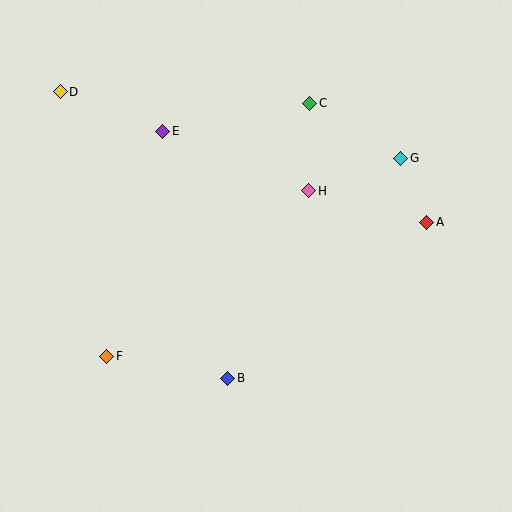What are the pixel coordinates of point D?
Point D is at (60, 92).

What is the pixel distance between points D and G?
The distance between D and G is 347 pixels.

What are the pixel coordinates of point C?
Point C is at (310, 103).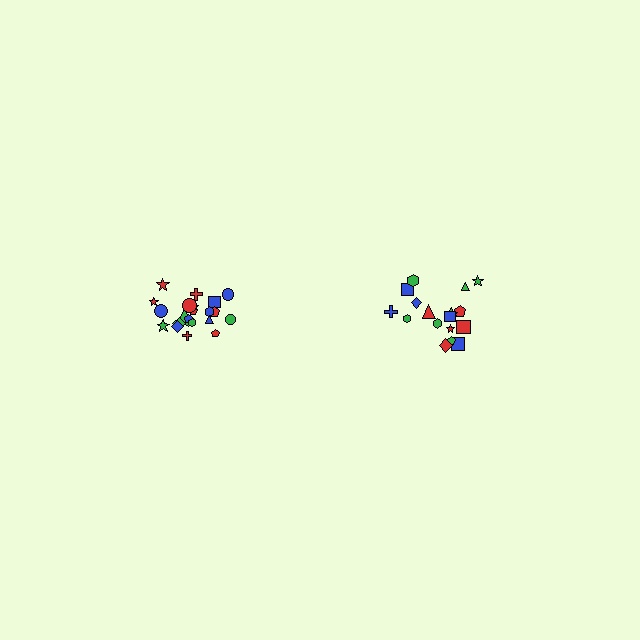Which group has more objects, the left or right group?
The left group.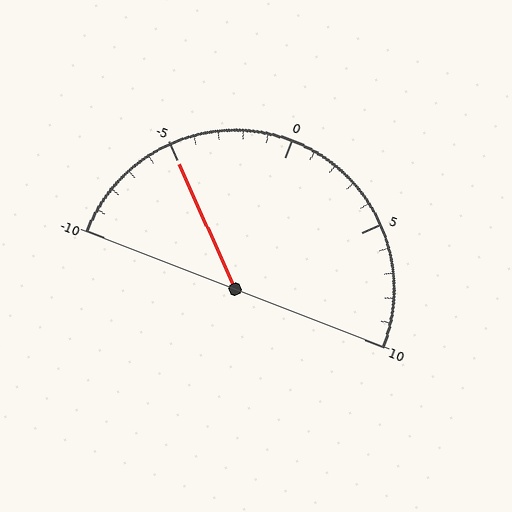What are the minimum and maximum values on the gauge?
The gauge ranges from -10 to 10.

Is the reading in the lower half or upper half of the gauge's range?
The reading is in the lower half of the range (-10 to 10).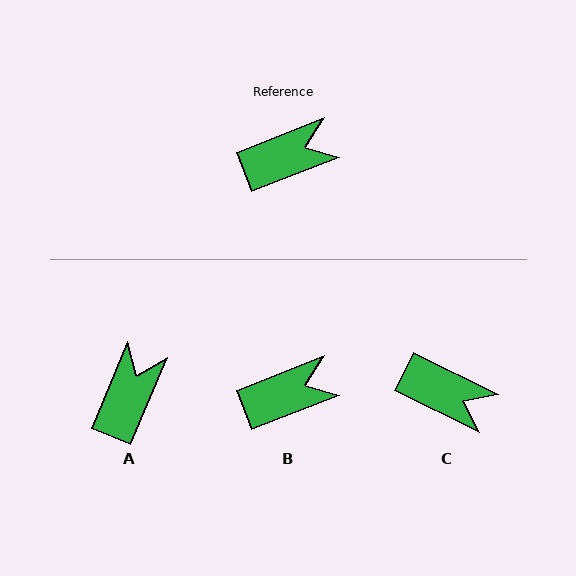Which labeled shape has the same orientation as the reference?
B.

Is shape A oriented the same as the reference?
No, it is off by about 46 degrees.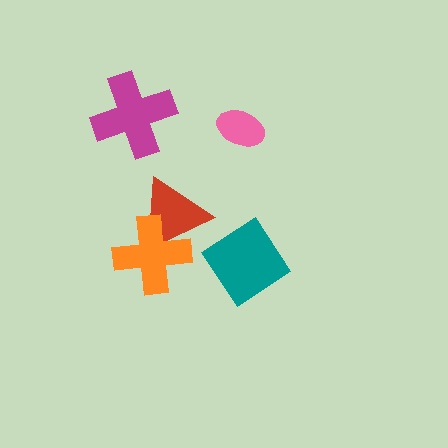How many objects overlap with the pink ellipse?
0 objects overlap with the pink ellipse.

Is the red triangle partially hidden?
Yes, it is partially covered by another shape.